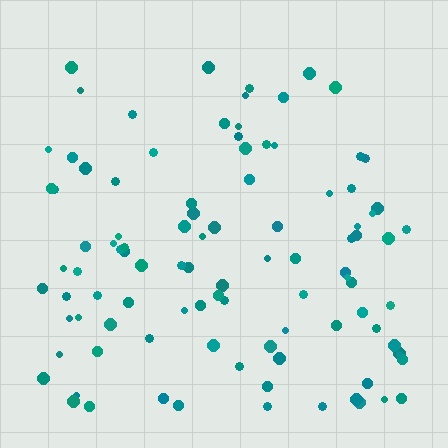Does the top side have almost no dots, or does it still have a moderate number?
Still a moderate number, just noticeably fewer than the bottom.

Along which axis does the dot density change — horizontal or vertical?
Vertical.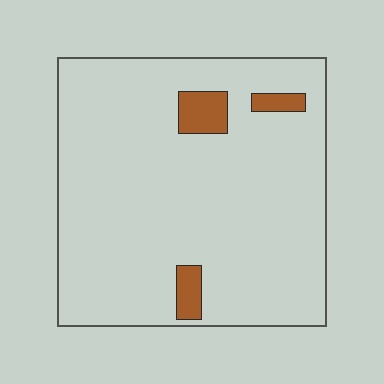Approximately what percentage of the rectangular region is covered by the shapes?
Approximately 5%.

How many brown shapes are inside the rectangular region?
3.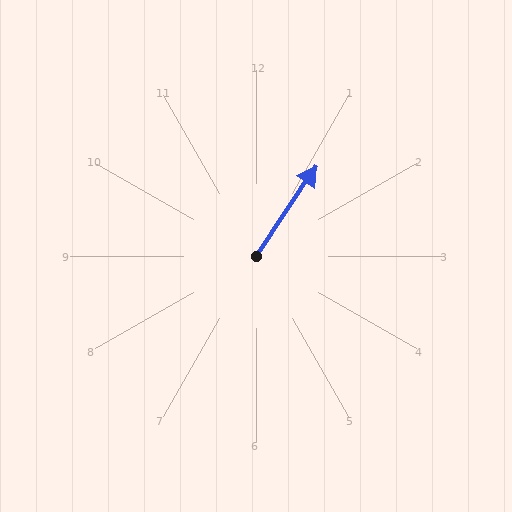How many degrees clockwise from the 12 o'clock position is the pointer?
Approximately 34 degrees.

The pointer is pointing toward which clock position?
Roughly 1 o'clock.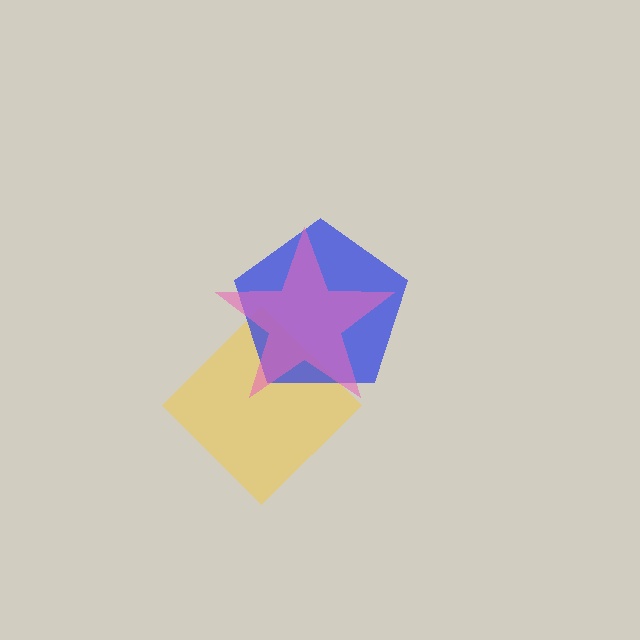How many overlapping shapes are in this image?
There are 3 overlapping shapes in the image.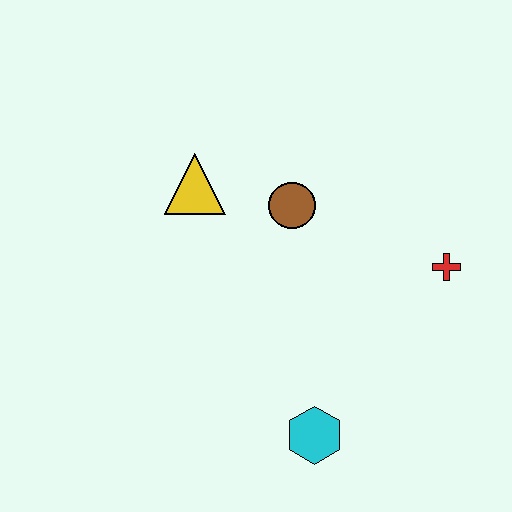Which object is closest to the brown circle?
The yellow triangle is closest to the brown circle.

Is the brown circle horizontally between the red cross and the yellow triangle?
Yes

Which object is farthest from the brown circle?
The cyan hexagon is farthest from the brown circle.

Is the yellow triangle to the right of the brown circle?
No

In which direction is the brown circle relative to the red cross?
The brown circle is to the left of the red cross.